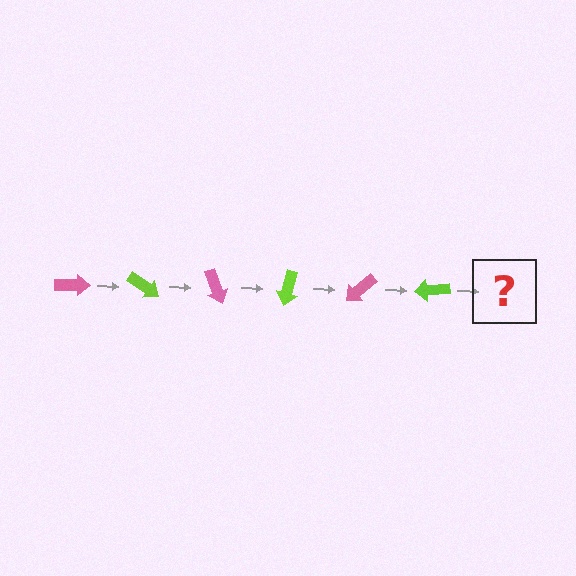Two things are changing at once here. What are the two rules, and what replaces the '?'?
The two rules are that it rotates 35 degrees each step and the color cycles through pink and lime. The '?' should be a pink arrow, rotated 210 degrees from the start.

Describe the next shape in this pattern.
It should be a pink arrow, rotated 210 degrees from the start.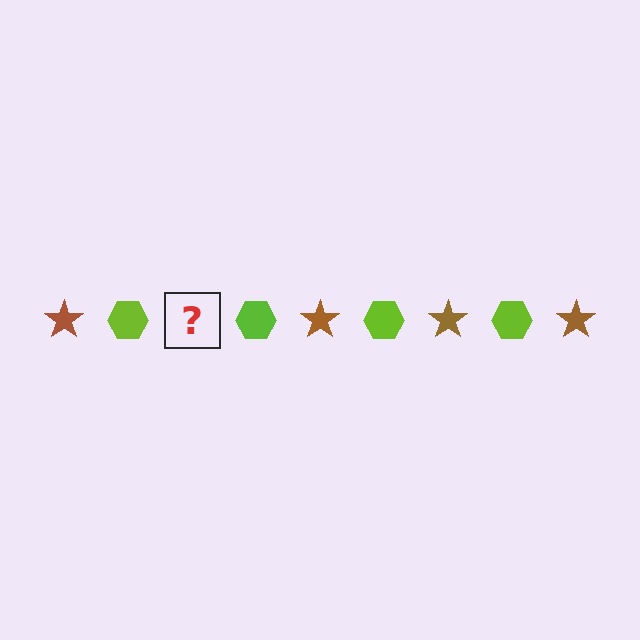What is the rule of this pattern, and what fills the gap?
The rule is that the pattern alternates between brown star and lime hexagon. The gap should be filled with a brown star.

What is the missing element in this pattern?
The missing element is a brown star.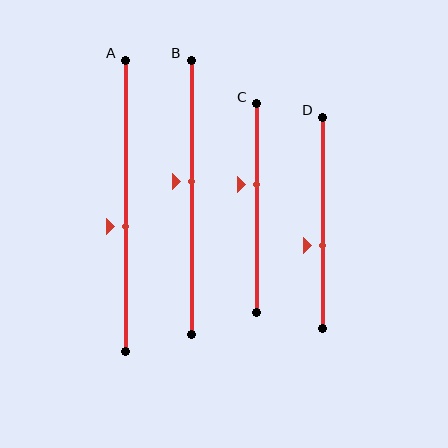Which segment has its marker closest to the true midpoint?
Segment B has its marker closest to the true midpoint.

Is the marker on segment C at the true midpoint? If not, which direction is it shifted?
No, the marker on segment C is shifted upward by about 11% of the segment length.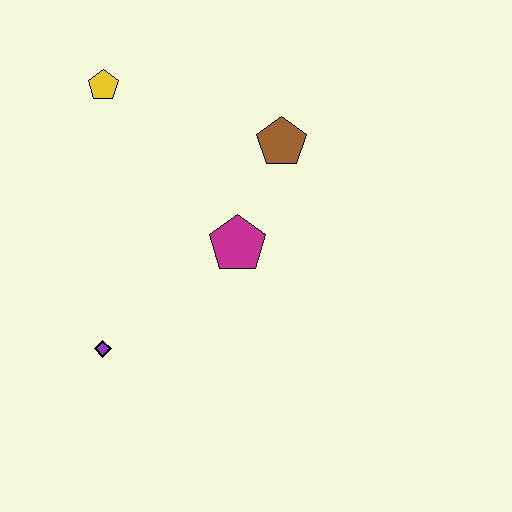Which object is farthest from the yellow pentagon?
The purple diamond is farthest from the yellow pentagon.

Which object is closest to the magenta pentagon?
The brown pentagon is closest to the magenta pentagon.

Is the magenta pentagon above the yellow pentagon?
No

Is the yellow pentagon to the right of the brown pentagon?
No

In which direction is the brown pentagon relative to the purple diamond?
The brown pentagon is above the purple diamond.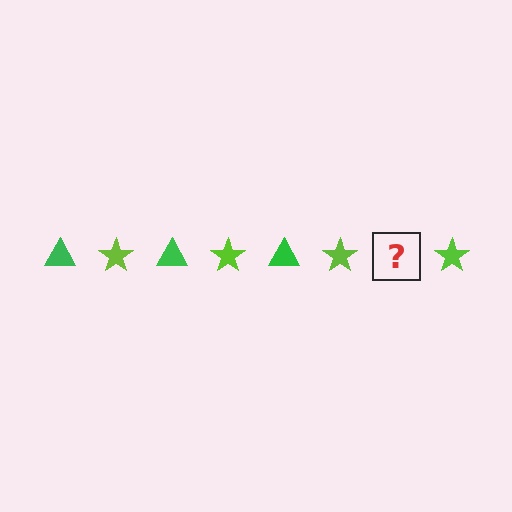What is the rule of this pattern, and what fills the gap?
The rule is that the pattern alternates between green triangle and lime star. The gap should be filled with a green triangle.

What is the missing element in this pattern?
The missing element is a green triangle.